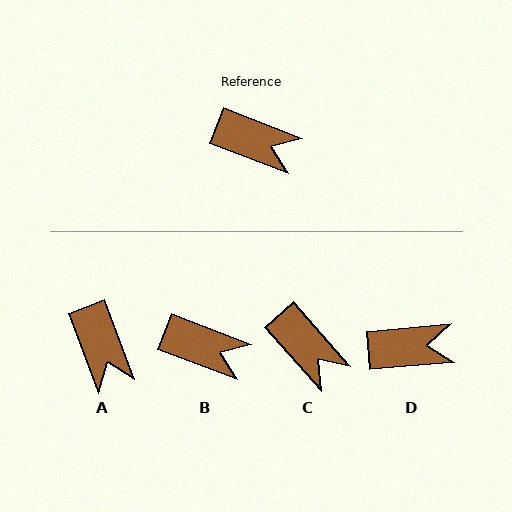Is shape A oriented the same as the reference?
No, it is off by about 48 degrees.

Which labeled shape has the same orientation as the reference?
B.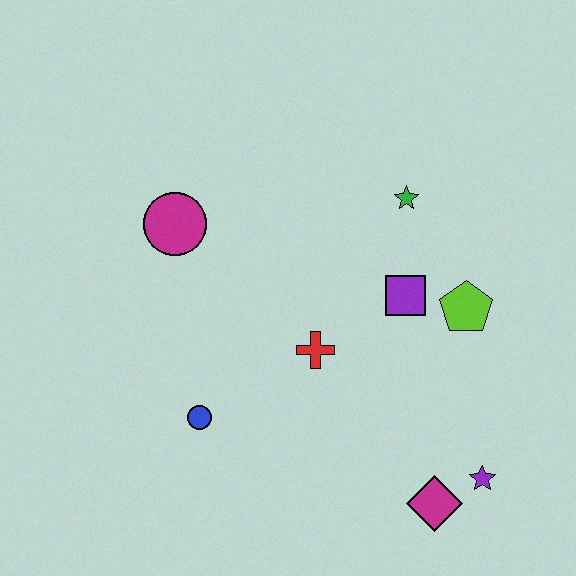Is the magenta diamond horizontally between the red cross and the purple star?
Yes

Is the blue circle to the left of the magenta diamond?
Yes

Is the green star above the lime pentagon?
Yes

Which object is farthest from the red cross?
The purple star is farthest from the red cross.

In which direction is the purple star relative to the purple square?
The purple star is below the purple square.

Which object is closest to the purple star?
The magenta diamond is closest to the purple star.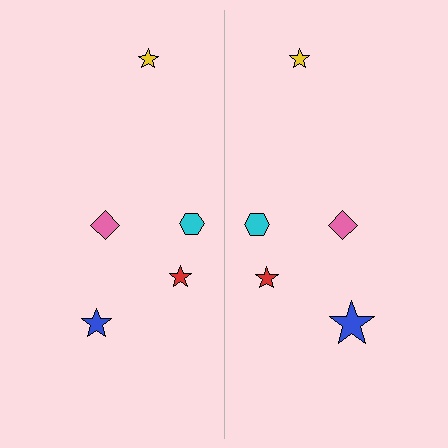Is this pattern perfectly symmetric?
No, the pattern is not perfectly symmetric. The blue star on the right side has a different size than its mirror counterpart.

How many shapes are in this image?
There are 10 shapes in this image.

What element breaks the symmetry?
The blue star on the right side has a different size than its mirror counterpart.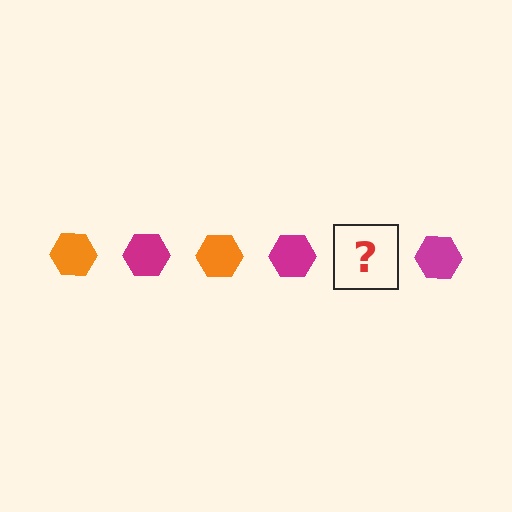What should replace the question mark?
The question mark should be replaced with an orange hexagon.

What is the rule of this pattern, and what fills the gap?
The rule is that the pattern cycles through orange, magenta hexagons. The gap should be filled with an orange hexagon.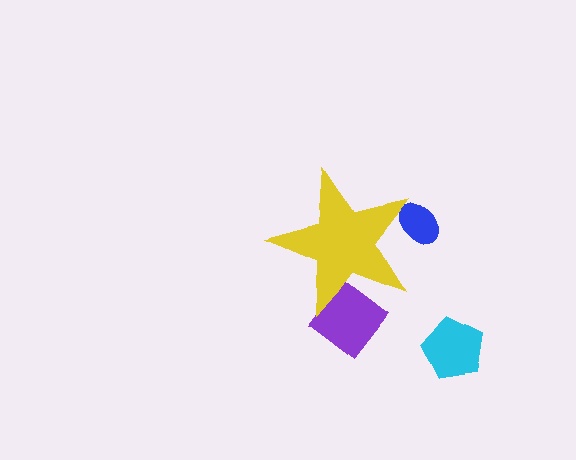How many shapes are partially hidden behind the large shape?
2 shapes are partially hidden.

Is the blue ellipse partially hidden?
Yes, the blue ellipse is partially hidden behind the yellow star.